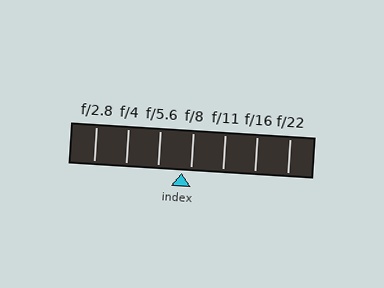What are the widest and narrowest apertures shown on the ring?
The widest aperture shown is f/2.8 and the narrowest is f/22.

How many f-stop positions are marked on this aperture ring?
There are 7 f-stop positions marked.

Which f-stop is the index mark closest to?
The index mark is closest to f/8.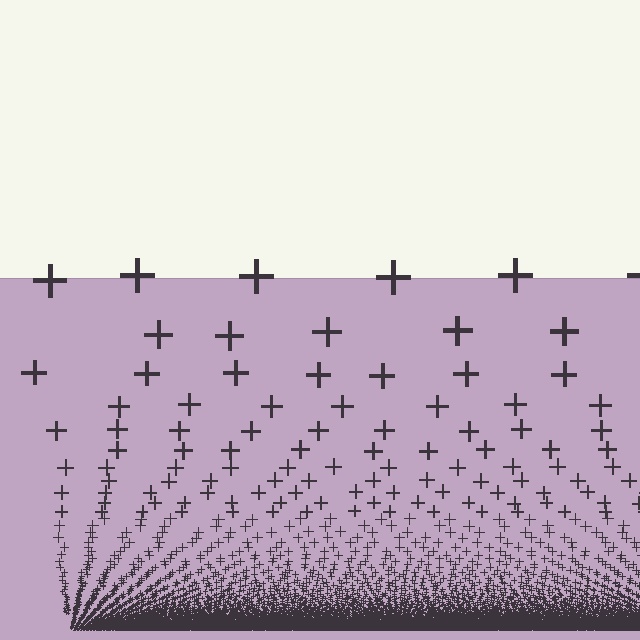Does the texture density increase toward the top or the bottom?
Density increases toward the bottom.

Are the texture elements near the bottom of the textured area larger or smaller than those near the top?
Smaller. The gradient is inverted — elements near the bottom are smaller and denser.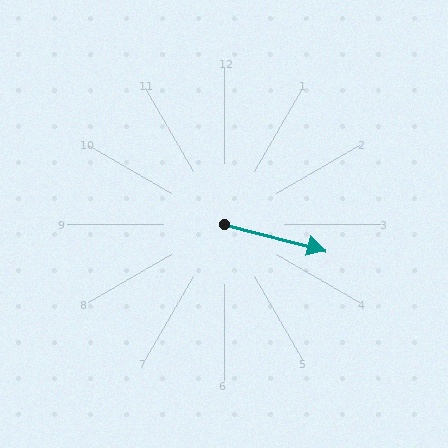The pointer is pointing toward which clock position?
Roughly 3 o'clock.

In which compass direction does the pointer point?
East.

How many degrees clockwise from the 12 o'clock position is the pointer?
Approximately 104 degrees.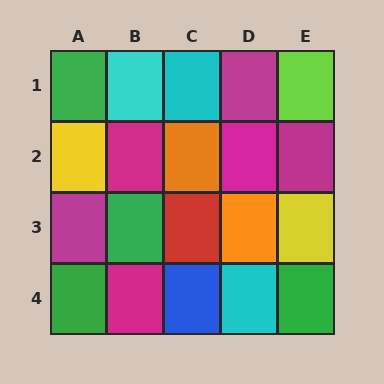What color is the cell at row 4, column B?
Magenta.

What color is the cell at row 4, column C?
Blue.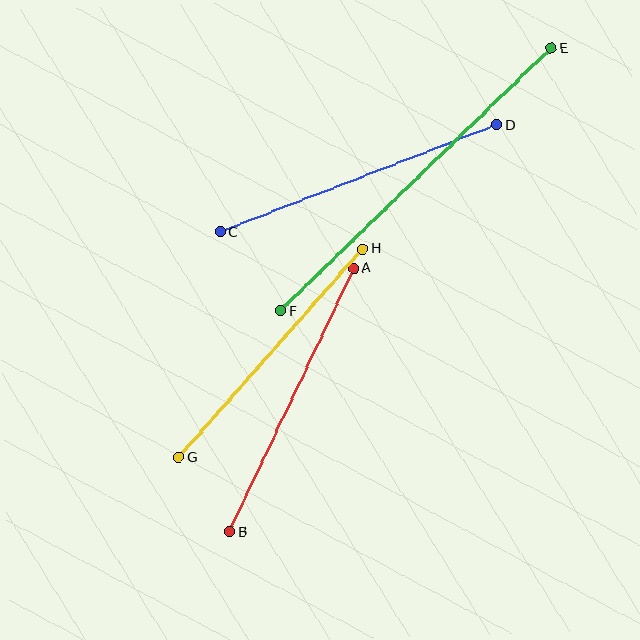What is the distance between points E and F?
The distance is approximately 377 pixels.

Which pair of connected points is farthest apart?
Points E and F are farthest apart.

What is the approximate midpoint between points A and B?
The midpoint is at approximately (292, 400) pixels.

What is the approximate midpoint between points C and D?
The midpoint is at approximately (358, 178) pixels.